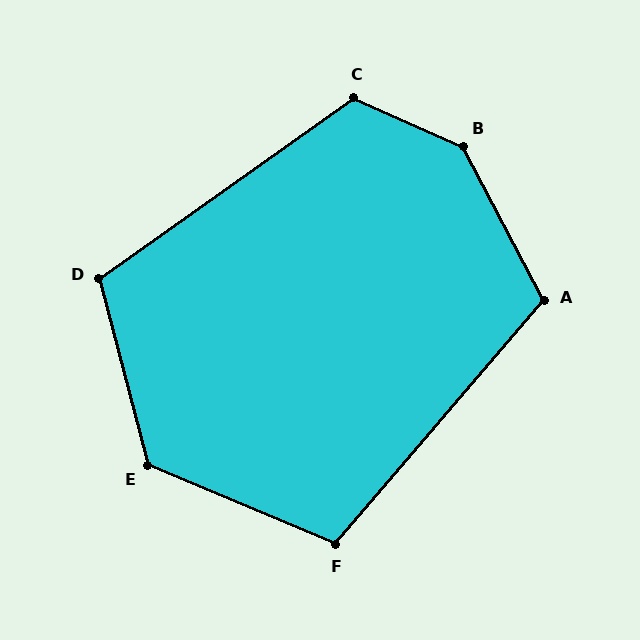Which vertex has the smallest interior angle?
F, at approximately 108 degrees.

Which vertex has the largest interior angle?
B, at approximately 142 degrees.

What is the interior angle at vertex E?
Approximately 128 degrees (obtuse).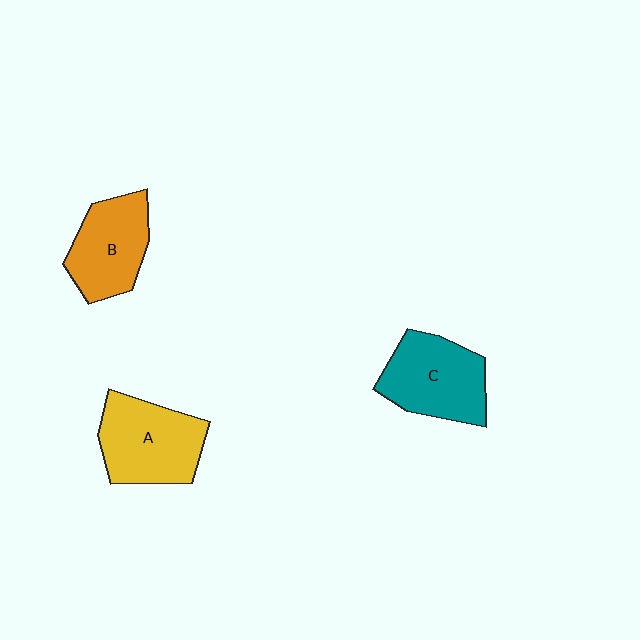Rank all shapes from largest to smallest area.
From largest to smallest: A (yellow), C (teal), B (orange).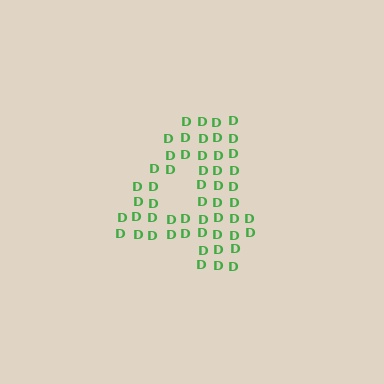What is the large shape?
The large shape is the digit 4.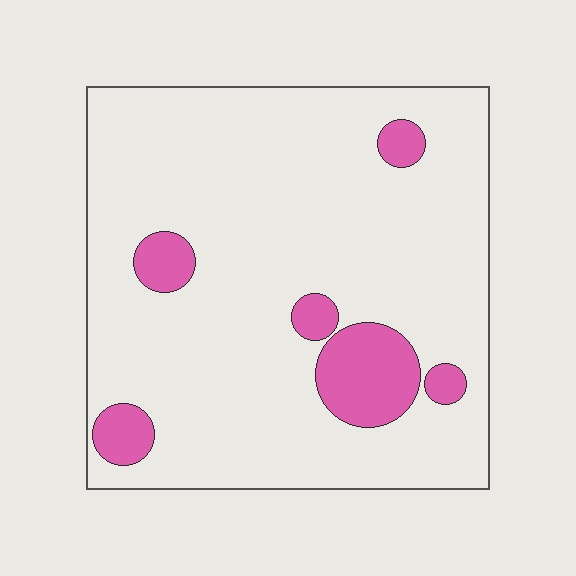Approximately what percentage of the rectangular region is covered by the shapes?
Approximately 10%.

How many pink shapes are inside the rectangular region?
6.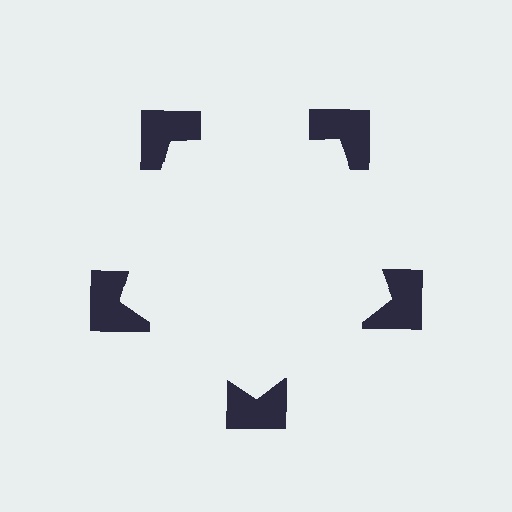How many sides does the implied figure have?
5 sides.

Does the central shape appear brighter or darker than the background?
It typically appears slightly brighter than the background, even though no actual brightness change is drawn.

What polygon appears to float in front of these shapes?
An illusory pentagon — its edges are inferred from the aligned wedge cuts in the notched squares, not physically drawn.